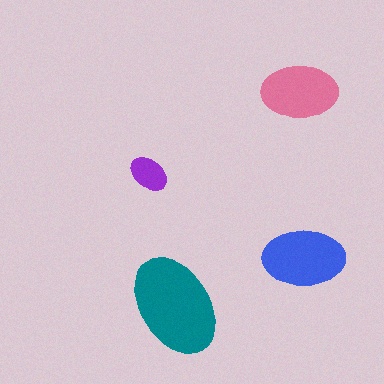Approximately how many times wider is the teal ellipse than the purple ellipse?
About 2.5 times wider.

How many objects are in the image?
There are 4 objects in the image.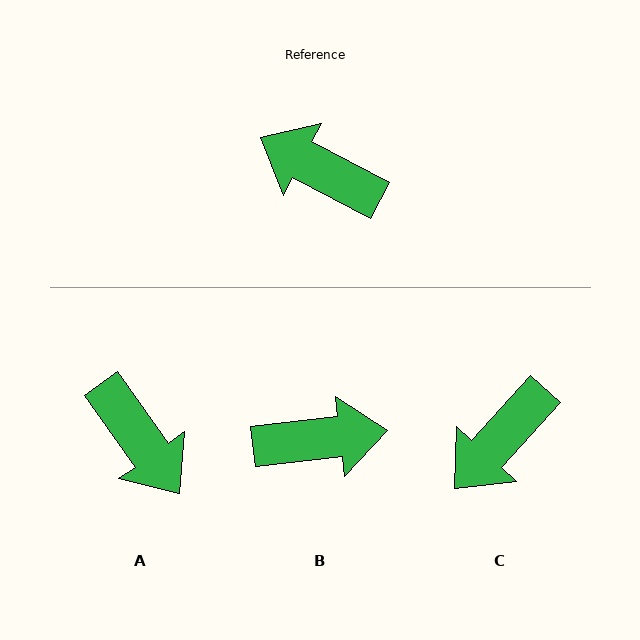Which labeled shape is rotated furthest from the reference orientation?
A, about 153 degrees away.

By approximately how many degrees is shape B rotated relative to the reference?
Approximately 145 degrees clockwise.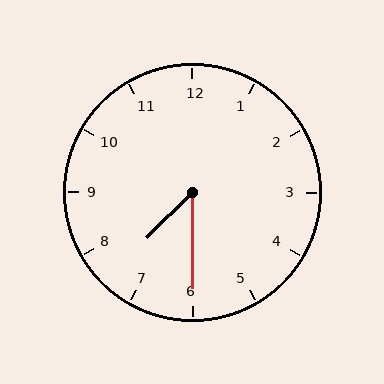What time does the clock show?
7:30.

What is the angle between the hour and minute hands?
Approximately 45 degrees.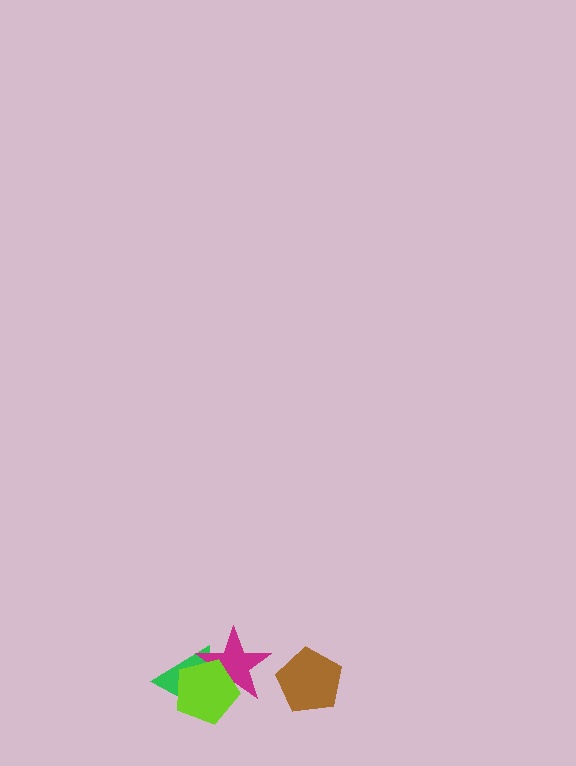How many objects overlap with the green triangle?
2 objects overlap with the green triangle.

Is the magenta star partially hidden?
Yes, it is partially covered by another shape.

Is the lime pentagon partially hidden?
No, no other shape covers it.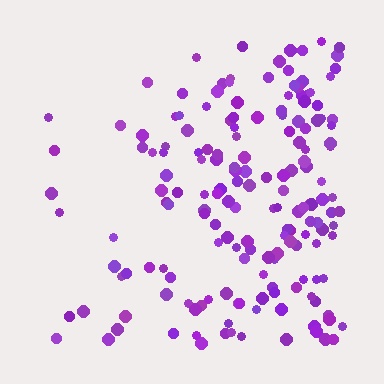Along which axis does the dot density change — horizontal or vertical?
Horizontal.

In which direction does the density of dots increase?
From left to right, with the right side densest.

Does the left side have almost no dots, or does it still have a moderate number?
Still a moderate number, just noticeably fewer than the right.